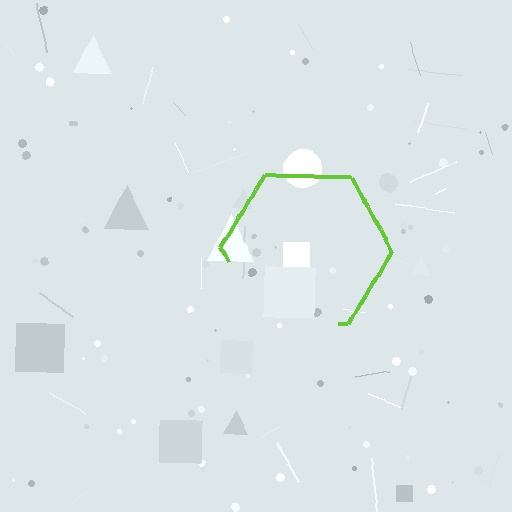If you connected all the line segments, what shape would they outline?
They would outline a hexagon.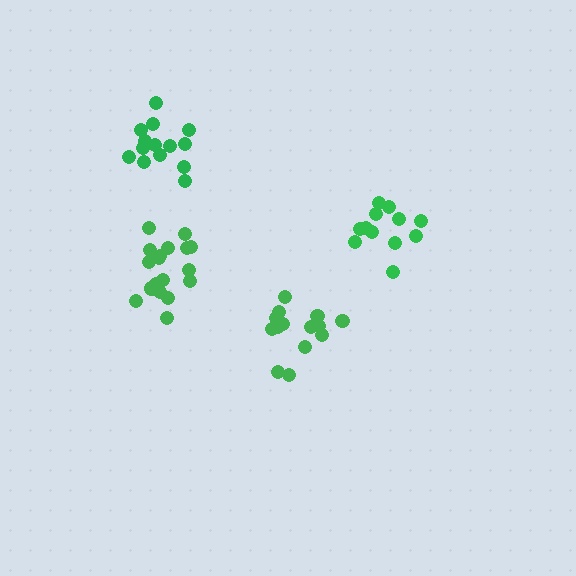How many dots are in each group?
Group 1: 18 dots, Group 2: 12 dots, Group 3: 15 dots, Group 4: 14 dots (59 total).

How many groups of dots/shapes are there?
There are 4 groups.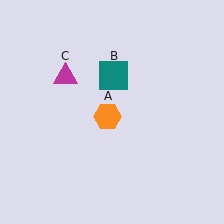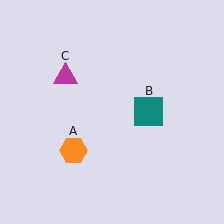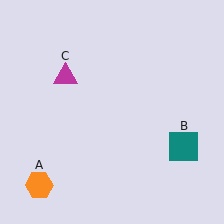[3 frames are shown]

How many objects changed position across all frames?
2 objects changed position: orange hexagon (object A), teal square (object B).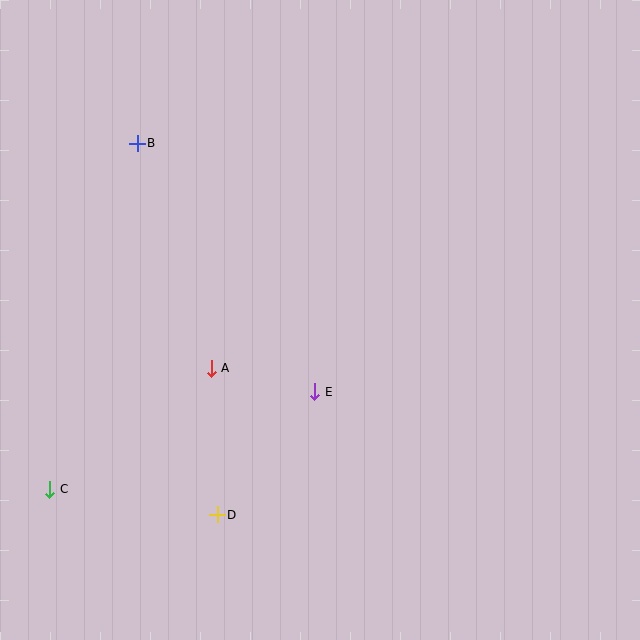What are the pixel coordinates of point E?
Point E is at (315, 392).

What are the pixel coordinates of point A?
Point A is at (211, 368).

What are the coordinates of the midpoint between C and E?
The midpoint between C and E is at (182, 440).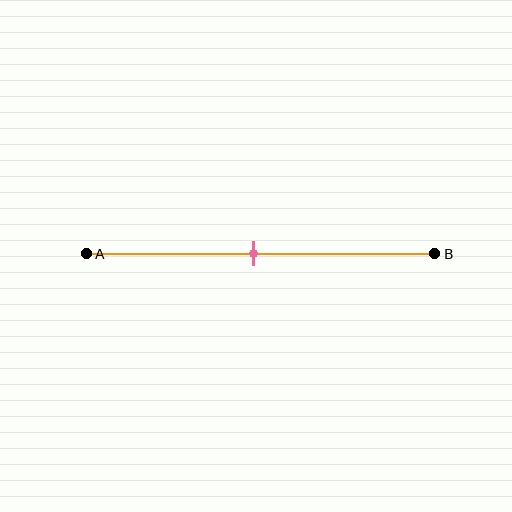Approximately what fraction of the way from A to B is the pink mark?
The pink mark is approximately 50% of the way from A to B.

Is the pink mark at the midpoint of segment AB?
Yes, the mark is approximately at the midpoint.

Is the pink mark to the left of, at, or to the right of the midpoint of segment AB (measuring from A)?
The pink mark is approximately at the midpoint of segment AB.